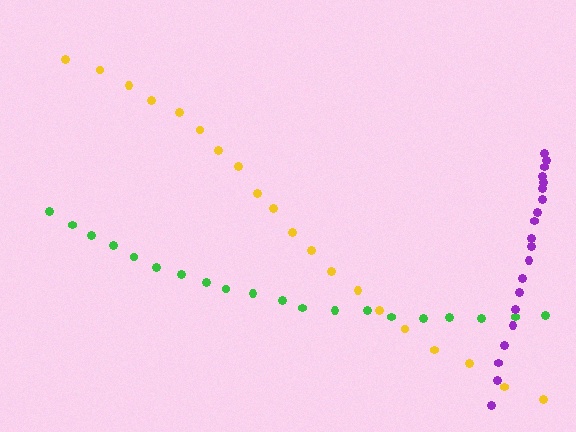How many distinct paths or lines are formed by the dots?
There are 3 distinct paths.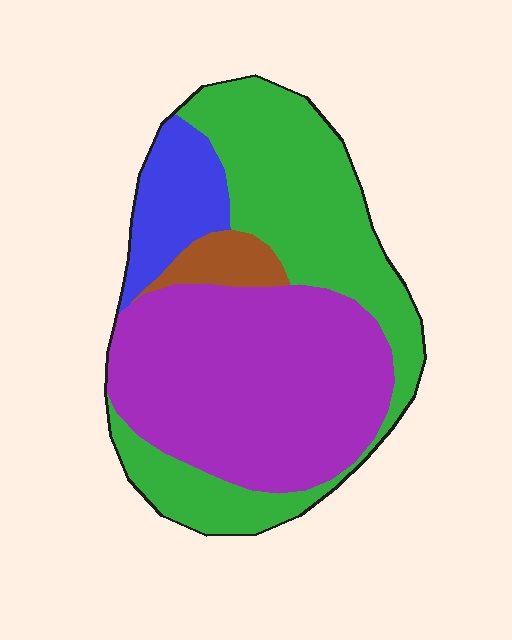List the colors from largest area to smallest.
From largest to smallest: purple, green, blue, brown.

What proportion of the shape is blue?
Blue takes up about one tenth (1/10) of the shape.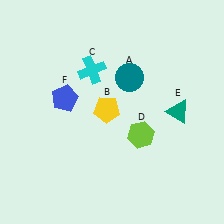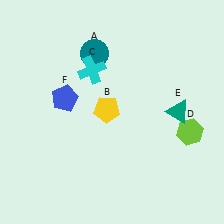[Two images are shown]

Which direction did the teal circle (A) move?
The teal circle (A) moved left.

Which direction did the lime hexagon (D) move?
The lime hexagon (D) moved right.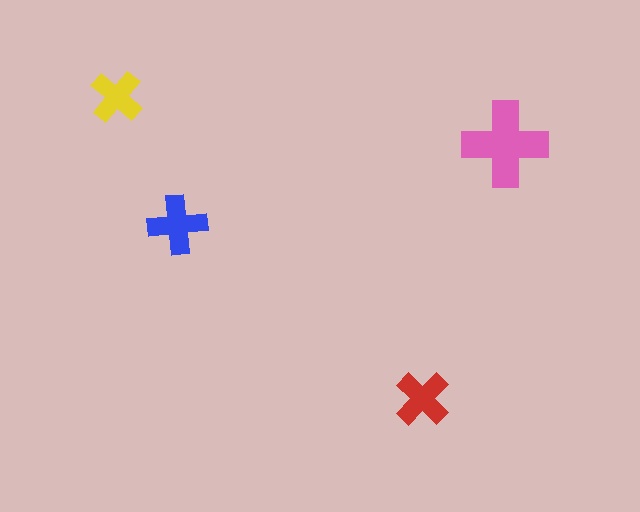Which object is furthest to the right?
The pink cross is rightmost.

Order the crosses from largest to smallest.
the pink one, the blue one, the red one, the yellow one.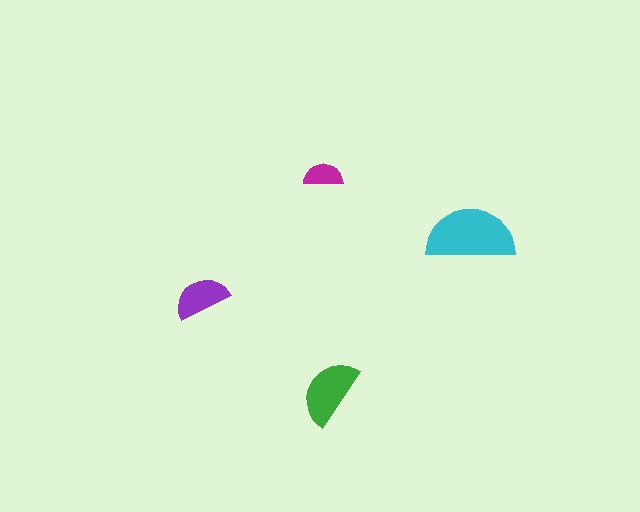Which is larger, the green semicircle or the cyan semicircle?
The cyan one.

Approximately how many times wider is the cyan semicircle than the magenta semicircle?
About 2.5 times wider.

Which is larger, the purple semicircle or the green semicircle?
The green one.